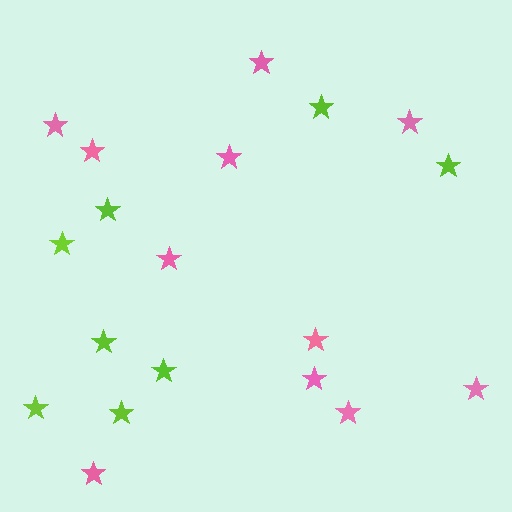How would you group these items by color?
There are 2 groups: one group of lime stars (8) and one group of pink stars (11).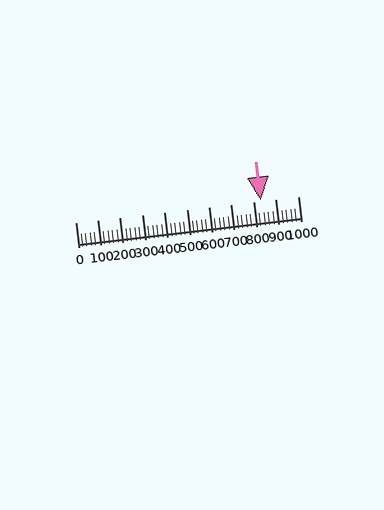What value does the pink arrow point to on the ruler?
The pink arrow points to approximately 831.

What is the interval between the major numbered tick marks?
The major tick marks are spaced 100 units apart.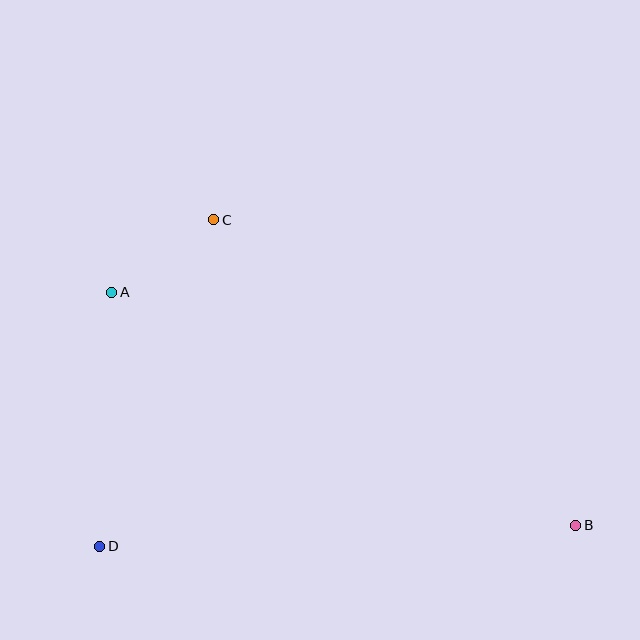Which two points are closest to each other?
Points A and C are closest to each other.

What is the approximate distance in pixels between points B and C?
The distance between B and C is approximately 474 pixels.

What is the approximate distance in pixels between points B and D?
The distance between B and D is approximately 477 pixels.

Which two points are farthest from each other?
Points A and B are farthest from each other.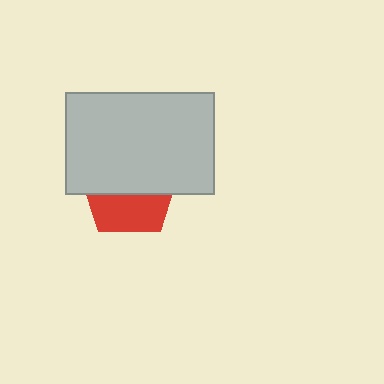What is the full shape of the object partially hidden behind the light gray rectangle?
The partially hidden object is a red pentagon.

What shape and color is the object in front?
The object in front is a light gray rectangle.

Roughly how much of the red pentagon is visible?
A small part of it is visible (roughly 41%).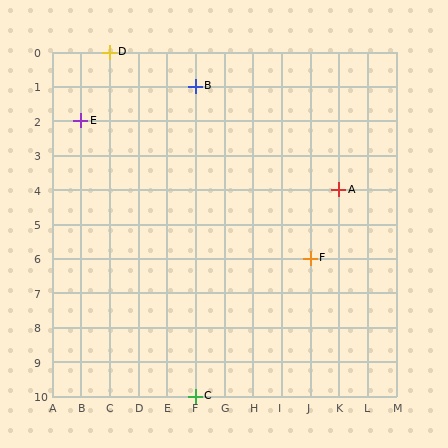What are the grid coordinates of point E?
Point E is at grid coordinates (B, 2).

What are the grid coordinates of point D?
Point D is at grid coordinates (C, 0).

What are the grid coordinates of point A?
Point A is at grid coordinates (K, 4).